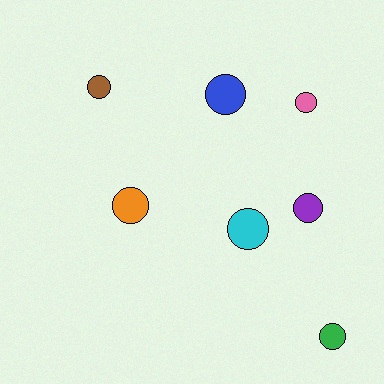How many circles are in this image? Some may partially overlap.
There are 7 circles.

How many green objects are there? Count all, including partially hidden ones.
There is 1 green object.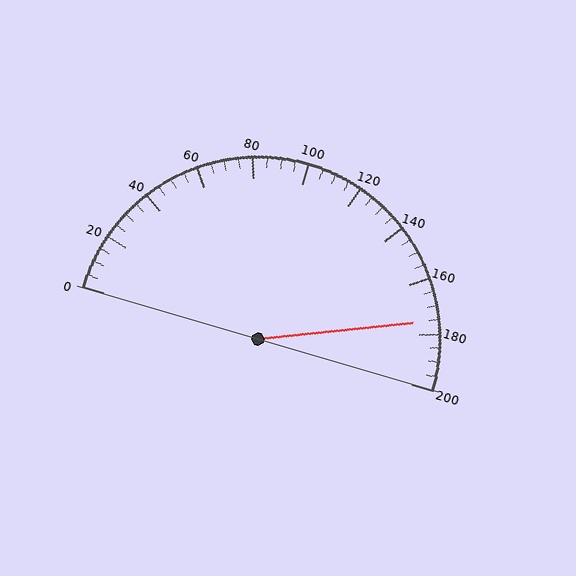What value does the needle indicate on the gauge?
The needle indicates approximately 175.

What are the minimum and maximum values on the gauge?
The gauge ranges from 0 to 200.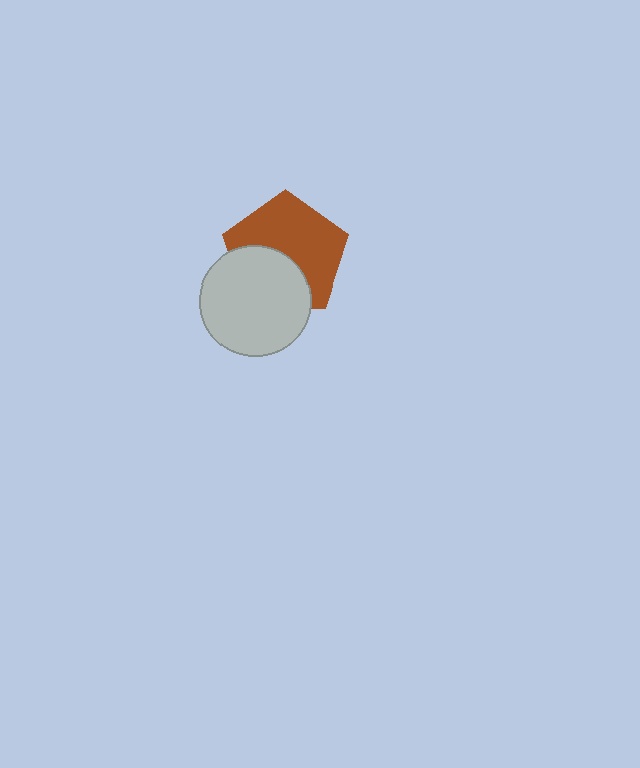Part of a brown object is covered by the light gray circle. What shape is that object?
It is a pentagon.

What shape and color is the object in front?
The object in front is a light gray circle.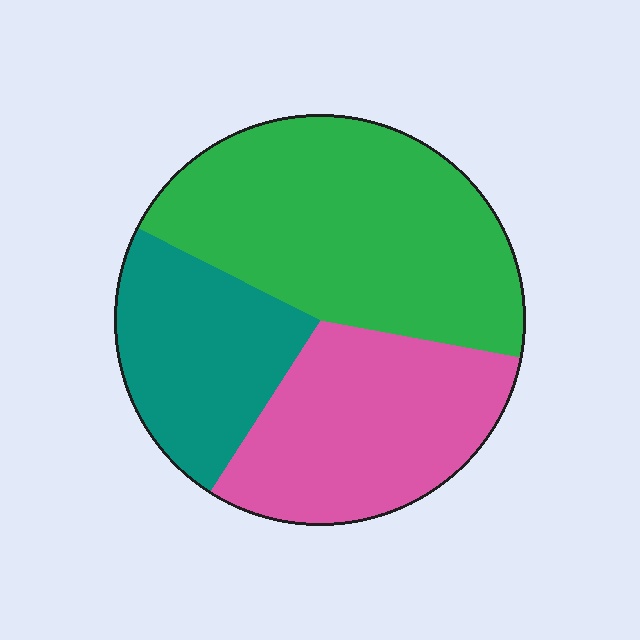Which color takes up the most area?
Green, at roughly 45%.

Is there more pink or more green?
Green.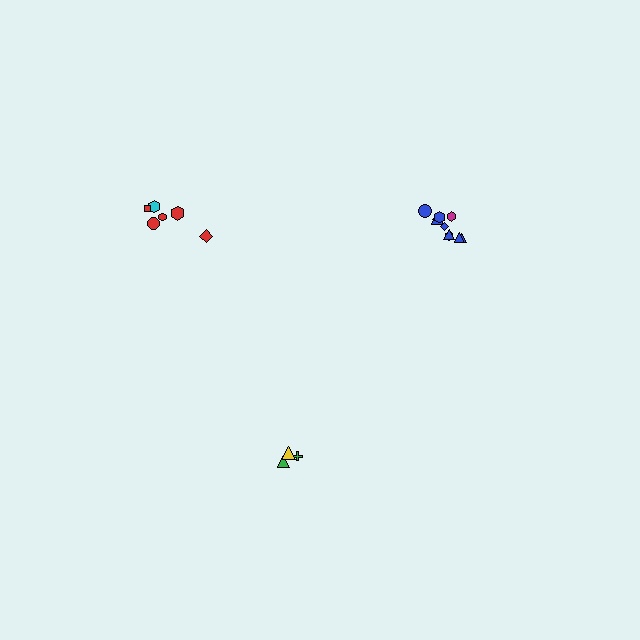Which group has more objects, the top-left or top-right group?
The top-right group.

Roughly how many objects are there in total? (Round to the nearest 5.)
Roughly 20 objects in total.